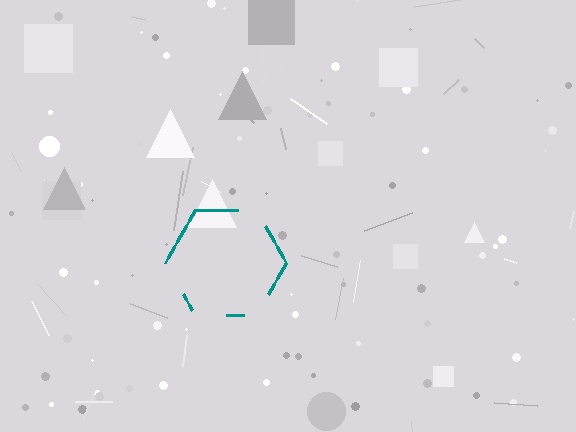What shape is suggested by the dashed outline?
The dashed outline suggests a hexagon.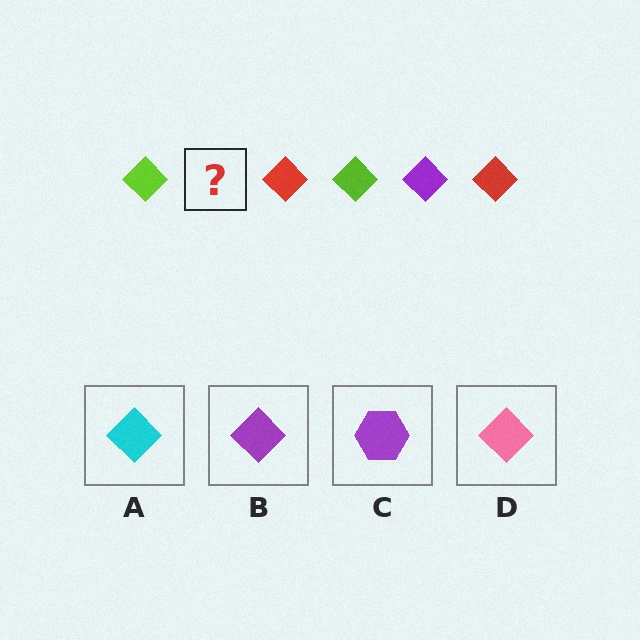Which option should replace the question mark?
Option B.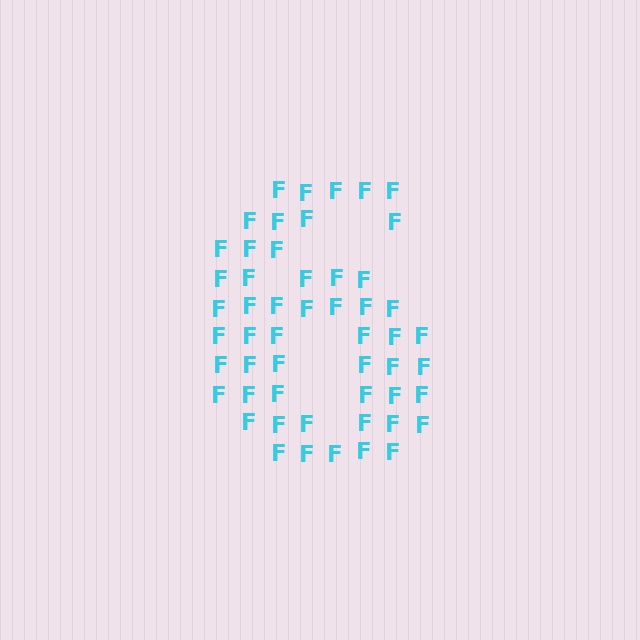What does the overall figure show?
The overall figure shows the digit 6.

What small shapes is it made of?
It is made of small letter F's.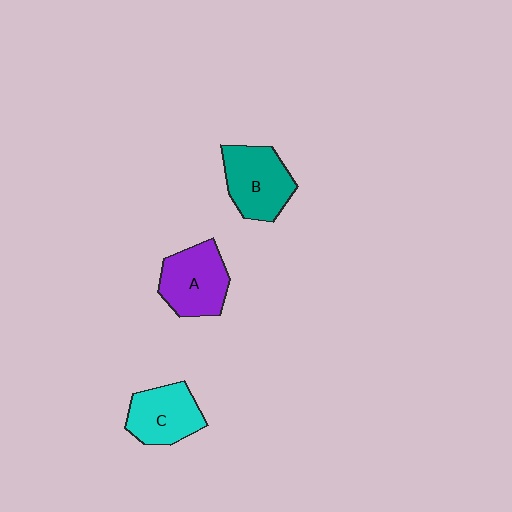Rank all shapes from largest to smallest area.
From largest to smallest: B (teal), A (purple), C (cyan).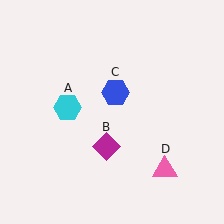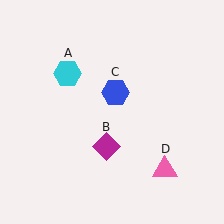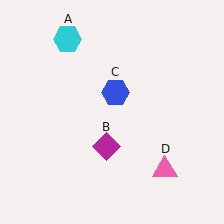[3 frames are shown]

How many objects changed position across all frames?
1 object changed position: cyan hexagon (object A).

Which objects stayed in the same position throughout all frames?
Magenta diamond (object B) and blue hexagon (object C) and pink triangle (object D) remained stationary.